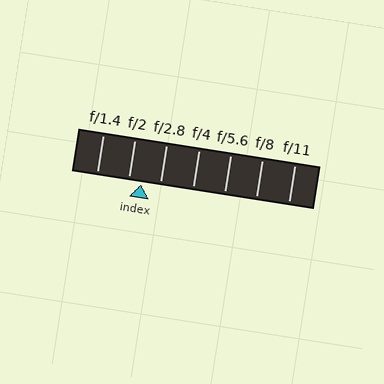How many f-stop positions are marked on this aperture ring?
There are 7 f-stop positions marked.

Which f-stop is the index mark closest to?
The index mark is closest to f/2.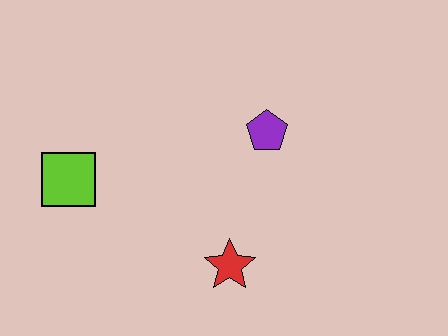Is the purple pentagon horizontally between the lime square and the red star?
No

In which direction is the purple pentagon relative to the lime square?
The purple pentagon is to the right of the lime square.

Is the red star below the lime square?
Yes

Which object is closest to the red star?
The purple pentagon is closest to the red star.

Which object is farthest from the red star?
The lime square is farthest from the red star.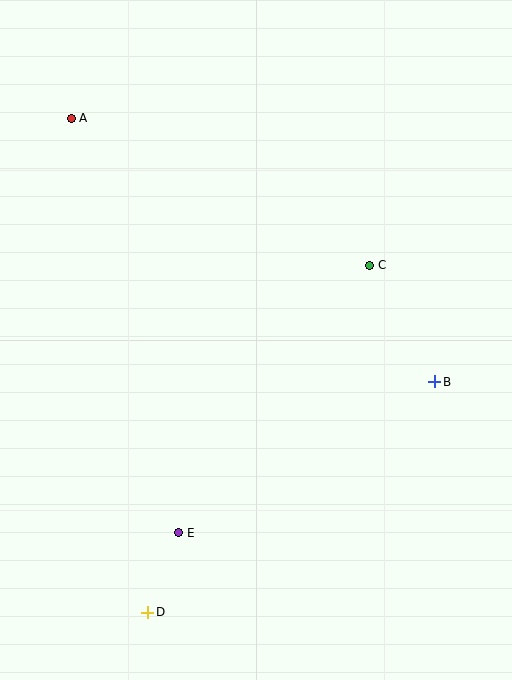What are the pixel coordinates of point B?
Point B is at (435, 382).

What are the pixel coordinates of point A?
Point A is at (71, 118).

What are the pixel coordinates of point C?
Point C is at (370, 265).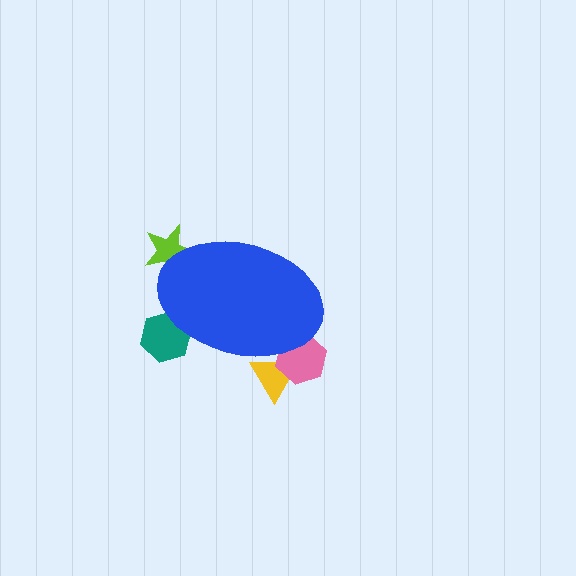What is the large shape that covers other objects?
A blue ellipse.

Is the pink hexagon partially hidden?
Yes, the pink hexagon is partially hidden behind the blue ellipse.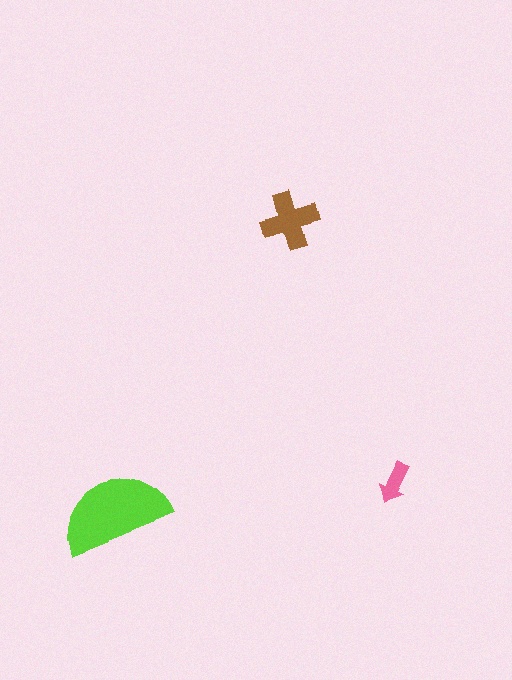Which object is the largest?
The lime semicircle.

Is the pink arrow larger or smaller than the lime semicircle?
Smaller.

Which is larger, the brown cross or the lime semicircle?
The lime semicircle.